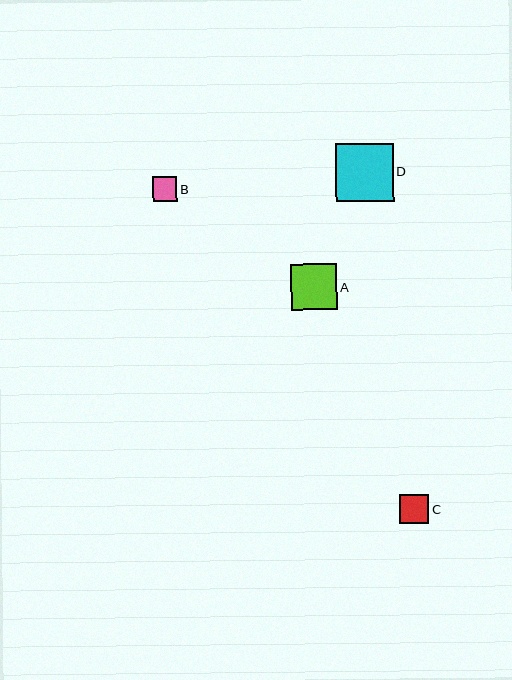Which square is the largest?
Square D is the largest with a size of approximately 58 pixels.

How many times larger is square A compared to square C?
Square A is approximately 1.6 times the size of square C.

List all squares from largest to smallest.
From largest to smallest: D, A, C, B.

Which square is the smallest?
Square B is the smallest with a size of approximately 25 pixels.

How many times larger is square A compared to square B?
Square A is approximately 1.9 times the size of square B.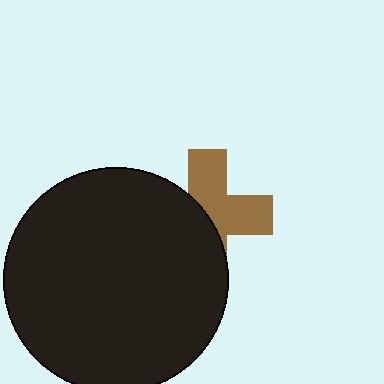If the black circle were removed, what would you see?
You would see the complete brown cross.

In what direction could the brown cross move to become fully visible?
The brown cross could move right. That would shift it out from behind the black circle entirely.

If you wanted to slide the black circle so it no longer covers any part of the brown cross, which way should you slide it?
Slide it left — that is the most direct way to separate the two shapes.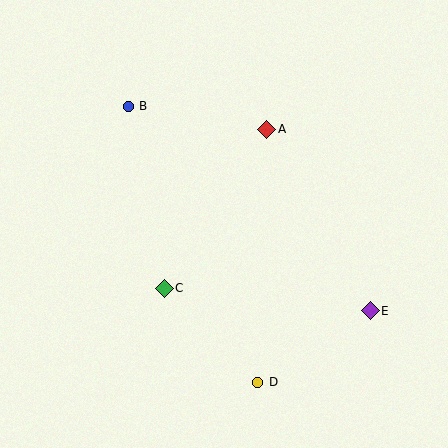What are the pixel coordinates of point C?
Point C is at (164, 288).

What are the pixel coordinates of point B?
Point B is at (128, 106).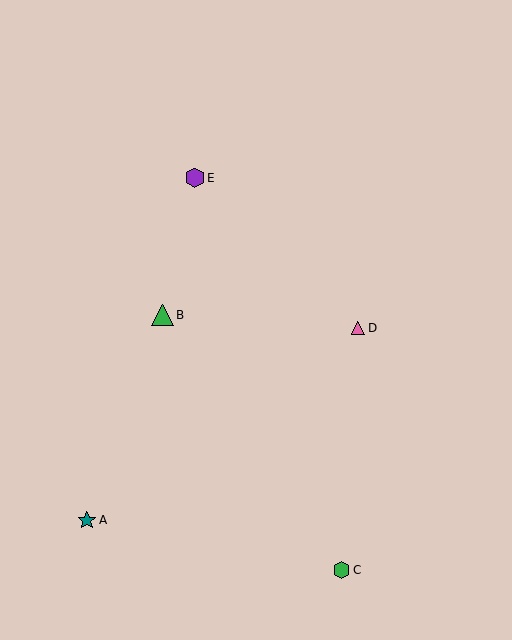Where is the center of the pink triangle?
The center of the pink triangle is at (358, 328).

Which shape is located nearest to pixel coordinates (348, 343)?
The pink triangle (labeled D) at (358, 328) is nearest to that location.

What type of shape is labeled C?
Shape C is a green hexagon.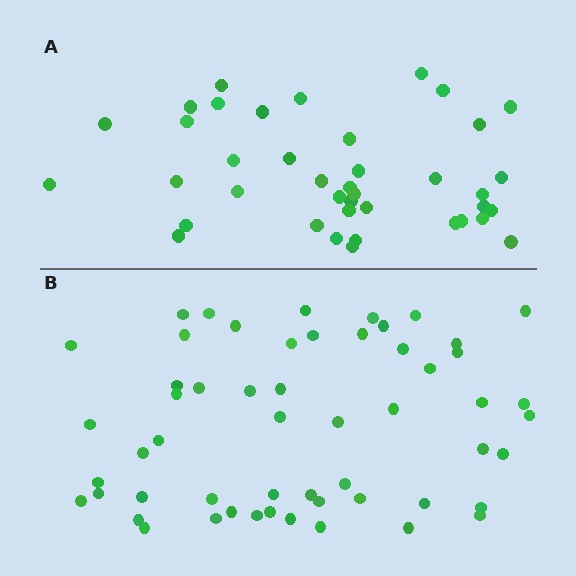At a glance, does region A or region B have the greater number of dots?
Region B (the bottom region) has more dots.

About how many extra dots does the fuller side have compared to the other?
Region B has approximately 15 more dots than region A.